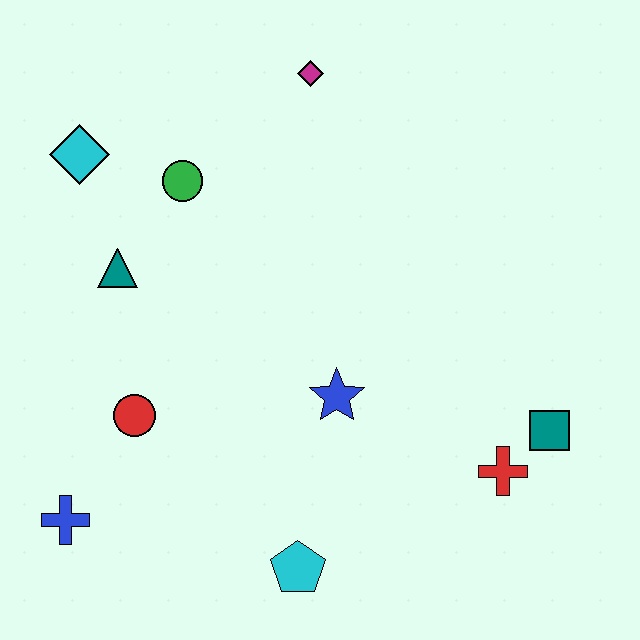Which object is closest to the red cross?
The teal square is closest to the red cross.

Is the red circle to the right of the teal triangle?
Yes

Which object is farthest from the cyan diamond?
The teal square is farthest from the cyan diamond.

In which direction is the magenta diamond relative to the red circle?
The magenta diamond is above the red circle.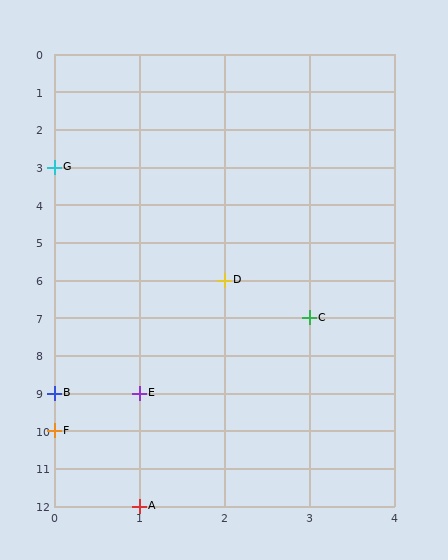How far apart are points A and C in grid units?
Points A and C are 2 columns and 5 rows apart (about 5.4 grid units diagonally).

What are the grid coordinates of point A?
Point A is at grid coordinates (1, 12).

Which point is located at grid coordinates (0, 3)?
Point G is at (0, 3).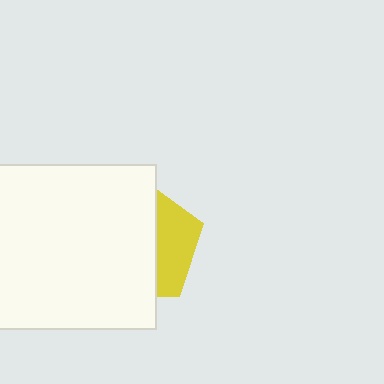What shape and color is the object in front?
The object in front is a white square.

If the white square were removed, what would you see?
You would see the complete yellow pentagon.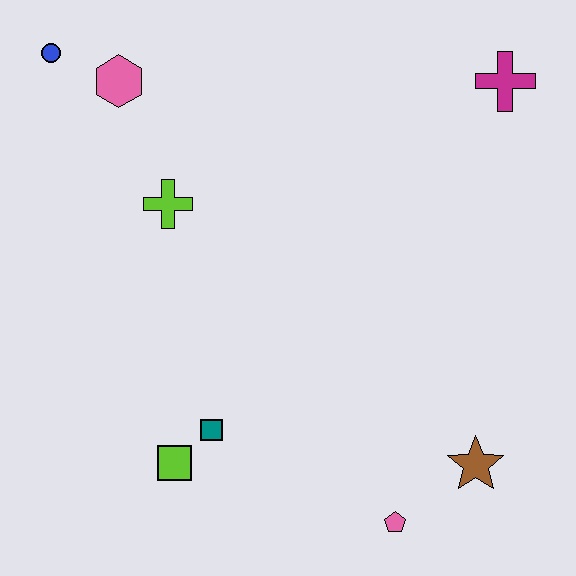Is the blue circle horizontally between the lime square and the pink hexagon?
No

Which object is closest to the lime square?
The teal square is closest to the lime square.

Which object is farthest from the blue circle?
The brown star is farthest from the blue circle.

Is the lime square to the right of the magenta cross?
No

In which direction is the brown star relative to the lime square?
The brown star is to the right of the lime square.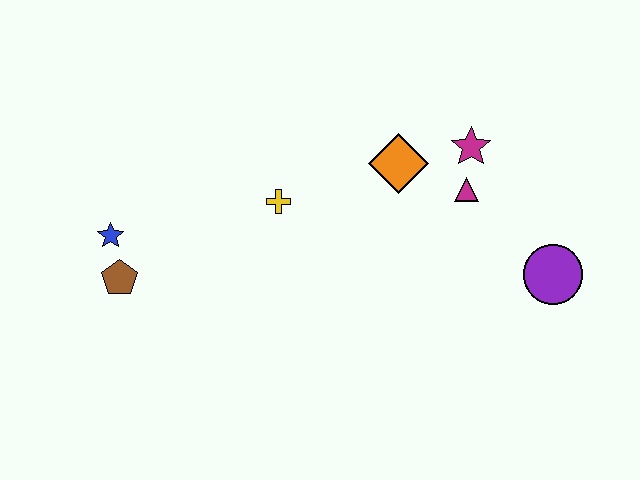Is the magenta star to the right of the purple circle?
No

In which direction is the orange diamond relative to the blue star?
The orange diamond is to the right of the blue star.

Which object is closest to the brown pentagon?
The blue star is closest to the brown pentagon.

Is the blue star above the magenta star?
No